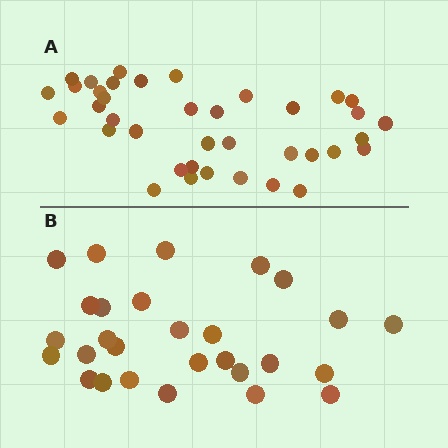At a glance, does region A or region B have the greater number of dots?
Region A (the top region) has more dots.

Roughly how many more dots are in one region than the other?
Region A has roughly 10 or so more dots than region B.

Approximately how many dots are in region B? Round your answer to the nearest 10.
About 30 dots. (The exact count is 28, which rounds to 30.)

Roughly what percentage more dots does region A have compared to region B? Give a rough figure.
About 35% more.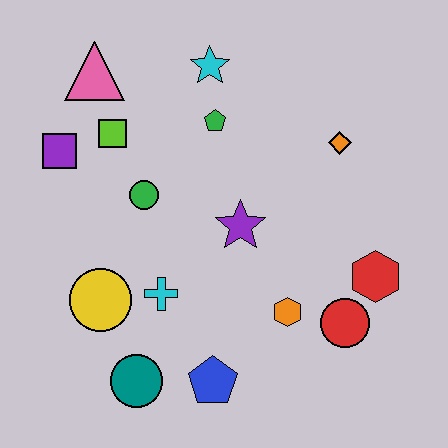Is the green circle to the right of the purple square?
Yes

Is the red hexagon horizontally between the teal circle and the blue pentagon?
No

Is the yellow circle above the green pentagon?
No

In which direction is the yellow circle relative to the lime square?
The yellow circle is below the lime square.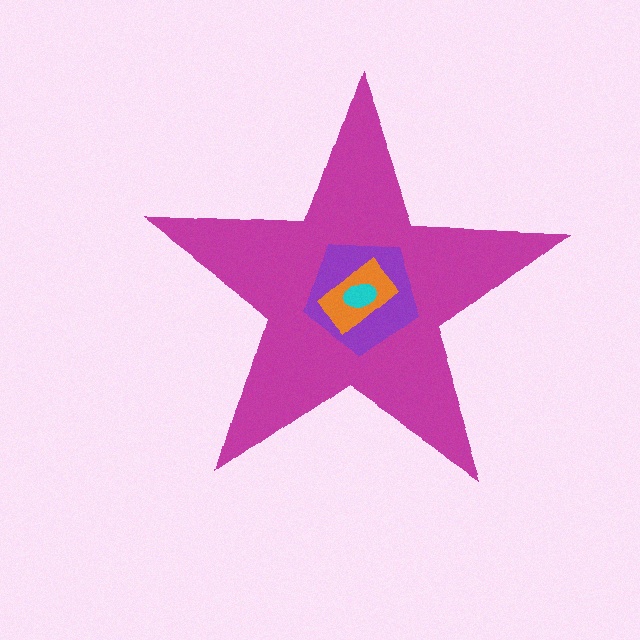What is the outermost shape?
The magenta star.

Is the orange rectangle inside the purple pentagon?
Yes.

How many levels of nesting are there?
4.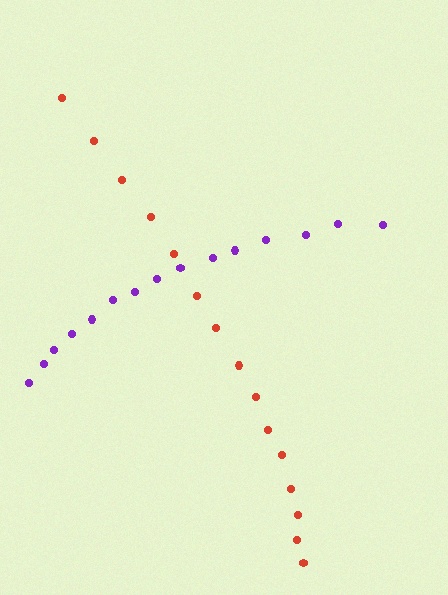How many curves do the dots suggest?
There are 2 distinct paths.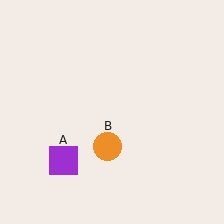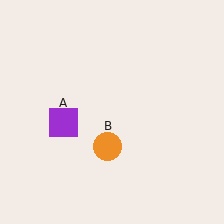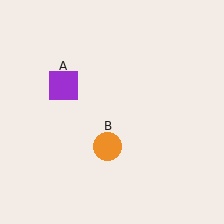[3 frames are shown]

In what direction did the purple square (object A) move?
The purple square (object A) moved up.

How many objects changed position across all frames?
1 object changed position: purple square (object A).